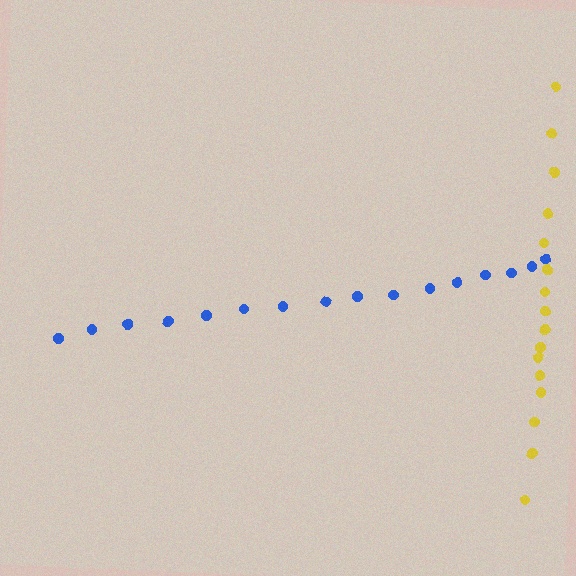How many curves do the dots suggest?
There are 2 distinct paths.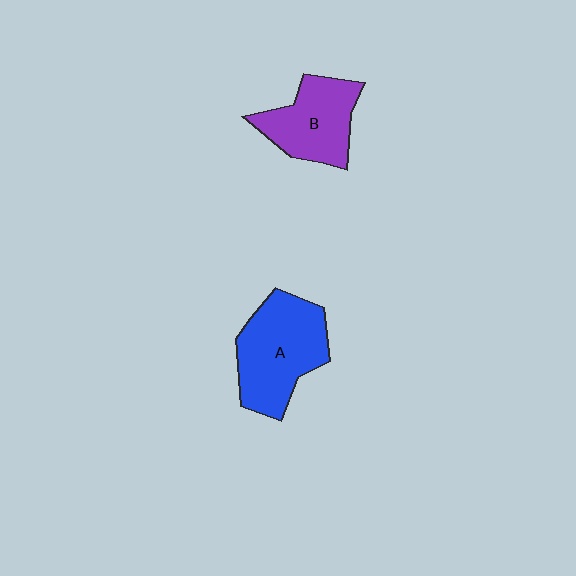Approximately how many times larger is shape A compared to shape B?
Approximately 1.3 times.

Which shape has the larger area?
Shape A (blue).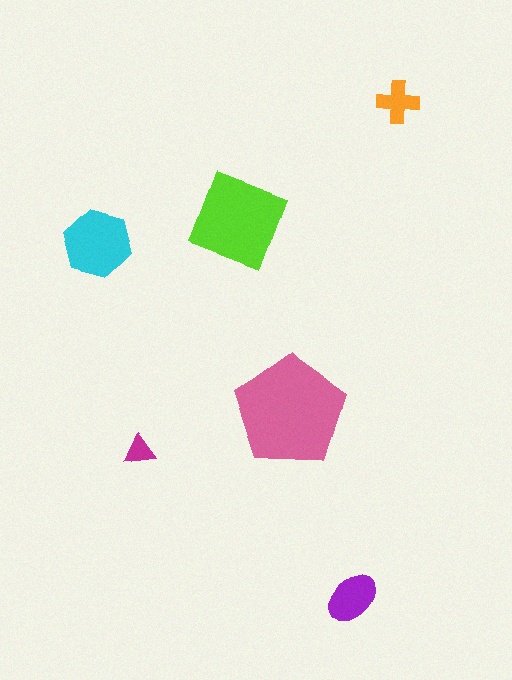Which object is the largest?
The pink pentagon.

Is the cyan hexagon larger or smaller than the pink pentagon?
Smaller.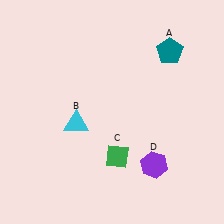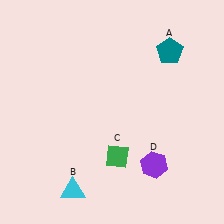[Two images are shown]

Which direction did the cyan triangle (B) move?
The cyan triangle (B) moved down.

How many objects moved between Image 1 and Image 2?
1 object moved between the two images.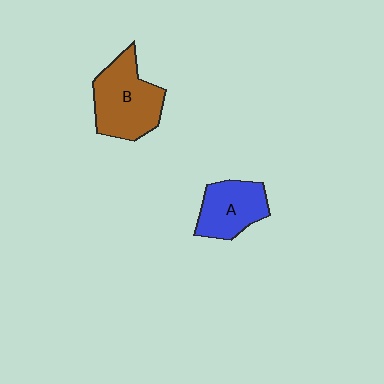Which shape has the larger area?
Shape B (brown).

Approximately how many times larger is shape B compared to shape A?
Approximately 1.4 times.